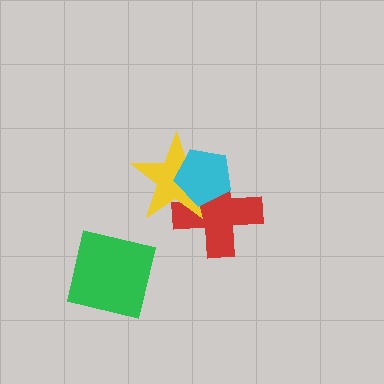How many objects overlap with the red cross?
2 objects overlap with the red cross.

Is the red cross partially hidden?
Yes, it is partially covered by another shape.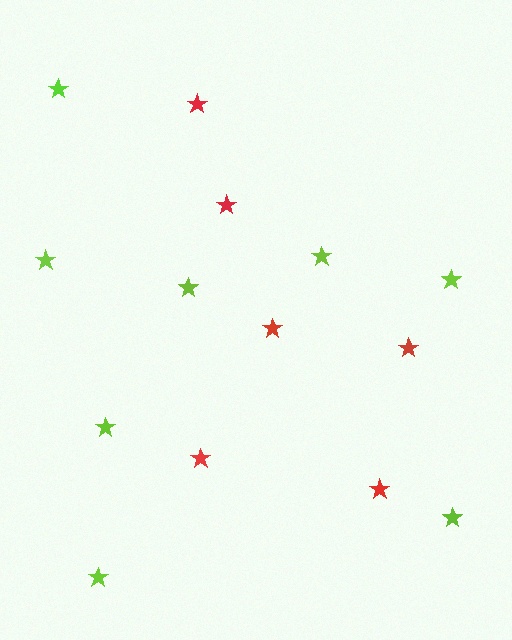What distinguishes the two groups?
There are 2 groups: one group of red stars (6) and one group of lime stars (8).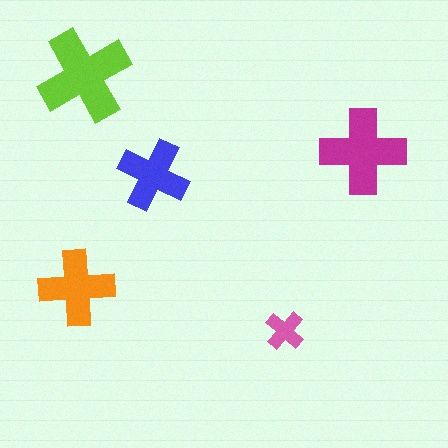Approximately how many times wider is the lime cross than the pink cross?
About 2.5 times wider.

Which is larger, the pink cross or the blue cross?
The blue one.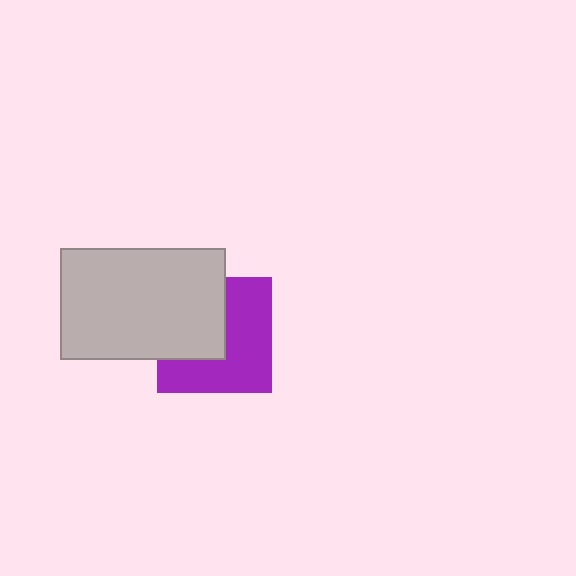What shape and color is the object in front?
The object in front is a light gray rectangle.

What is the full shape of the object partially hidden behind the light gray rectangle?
The partially hidden object is a purple square.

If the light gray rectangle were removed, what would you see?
You would see the complete purple square.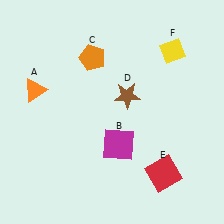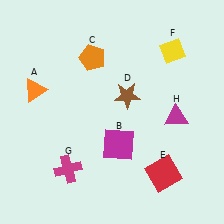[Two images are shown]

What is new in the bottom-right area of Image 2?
A magenta triangle (H) was added in the bottom-right area of Image 2.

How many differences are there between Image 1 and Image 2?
There are 2 differences between the two images.